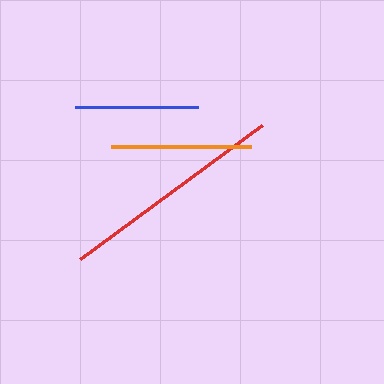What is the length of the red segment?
The red segment is approximately 226 pixels long.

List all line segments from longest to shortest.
From longest to shortest: red, orange, blue.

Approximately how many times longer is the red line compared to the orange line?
The red line is approximately 1.6 times the length of the orange line.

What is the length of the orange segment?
The orange segment is approximately 140 pixels long.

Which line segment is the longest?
The red line is the longest at approximately 226 pixels.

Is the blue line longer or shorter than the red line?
The red line is longer than the blue line.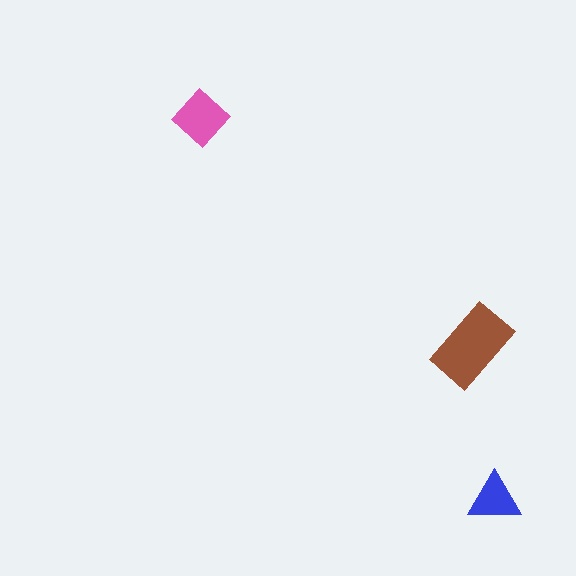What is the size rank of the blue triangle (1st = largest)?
3rd.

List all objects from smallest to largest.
The blue triangle, the pink diamond, the brown rectangle.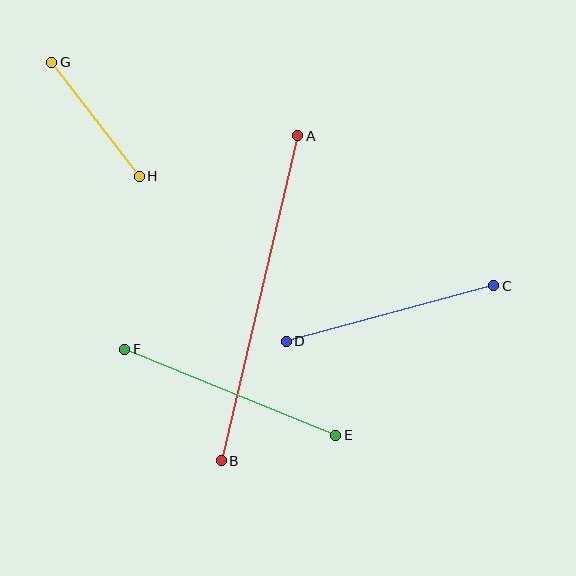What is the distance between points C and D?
The distance is approximately 215 pixels.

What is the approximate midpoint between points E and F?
The midpoint is at approximately (230, 392) pixels.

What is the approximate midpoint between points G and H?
The midpoint is at approximately (95, 119) pixels.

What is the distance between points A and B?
The distance is approximately 334 pixels.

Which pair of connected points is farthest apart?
Points A and B are farthest apart.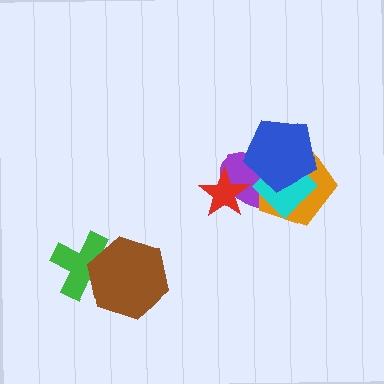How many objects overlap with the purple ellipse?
4 objects overlap with the purple ellipse.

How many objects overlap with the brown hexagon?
1 object overlaps with the brown hexagon.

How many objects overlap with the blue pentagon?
3 objects overlap with the blue pentagon.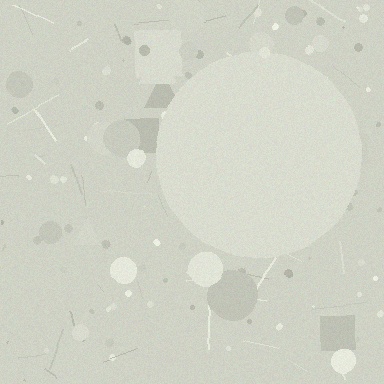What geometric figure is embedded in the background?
A circle is embedded in the background.